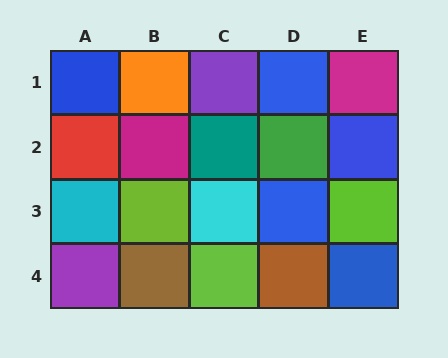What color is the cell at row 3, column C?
Cyan.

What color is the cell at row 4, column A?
Purple.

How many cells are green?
1 cell is green.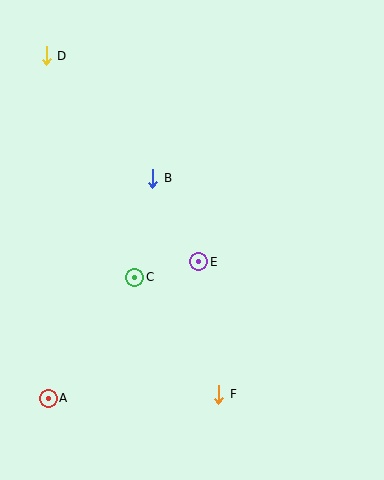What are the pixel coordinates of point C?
Point C is at (135, 277).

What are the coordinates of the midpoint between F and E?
The midpoint between F and E is at (209, 328).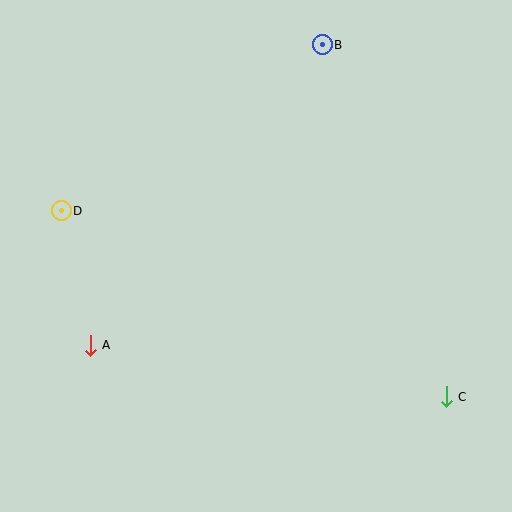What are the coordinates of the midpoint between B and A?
The midpoint between B and A is at (206, 195).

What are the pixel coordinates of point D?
Point D is at (61, 211).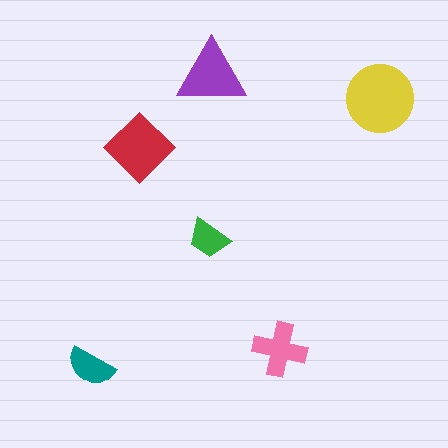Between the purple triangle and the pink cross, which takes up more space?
The purple triangle.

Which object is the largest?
The yellow circle.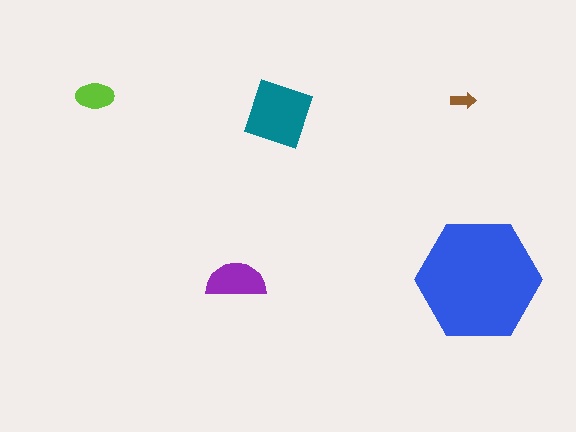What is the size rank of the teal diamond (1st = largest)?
2nd.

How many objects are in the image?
There are 5 objects in the image.